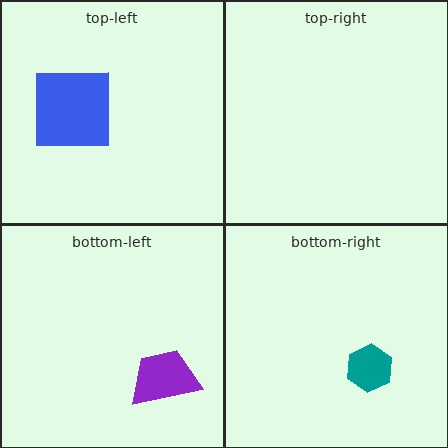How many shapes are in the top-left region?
1.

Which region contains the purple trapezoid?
The bottom-left region.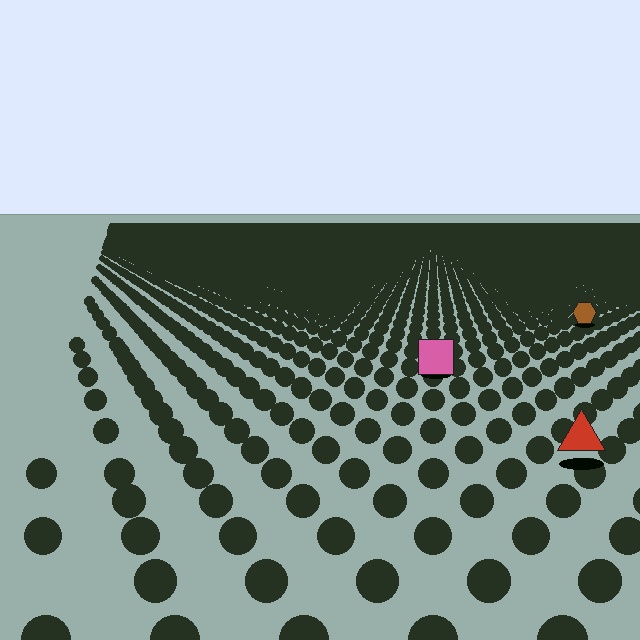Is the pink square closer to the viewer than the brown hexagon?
Yes. The pink square is closer — you can tell from the texture gradient: the ground texture is coarser near it.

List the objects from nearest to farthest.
From nearest to farthest: the red triangle, the pink square, the brown hexagon.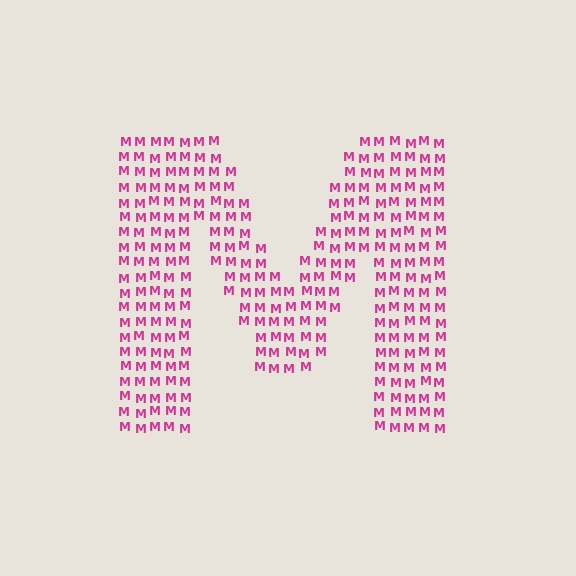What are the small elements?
The small elements are letter M's.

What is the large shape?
The large shape is the letter M.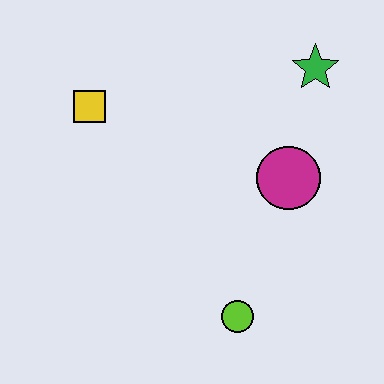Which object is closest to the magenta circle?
The green star is closest to the magenta circle.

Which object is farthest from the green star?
The lime circle is farthest from the green star.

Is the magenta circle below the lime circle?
No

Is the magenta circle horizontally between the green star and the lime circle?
Yes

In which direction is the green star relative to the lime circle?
The green star is above the lime circle.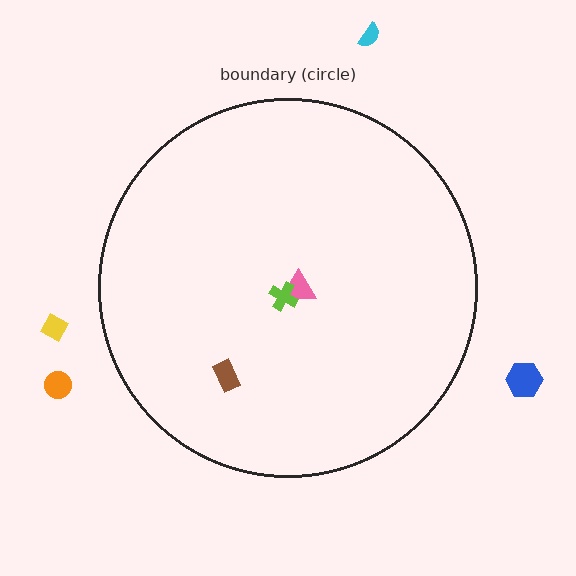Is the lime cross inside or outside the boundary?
Inside.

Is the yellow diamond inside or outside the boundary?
Outside.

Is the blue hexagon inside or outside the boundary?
Outside.